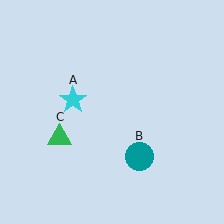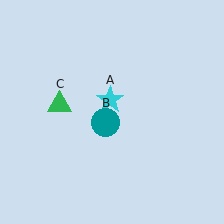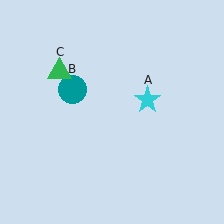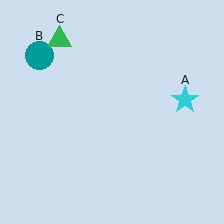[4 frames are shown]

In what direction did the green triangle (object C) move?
The green triangle (object C) moved up.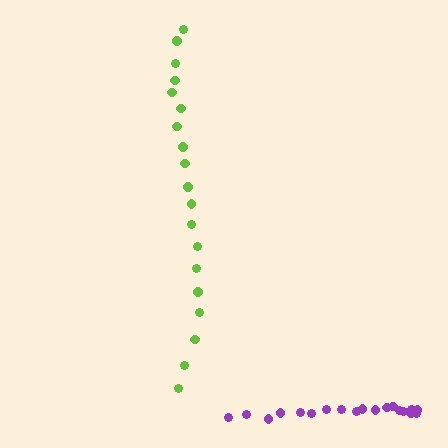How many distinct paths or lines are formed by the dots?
There are 2 distinct paths.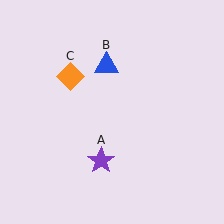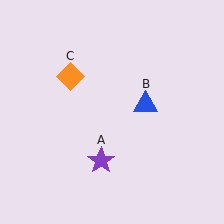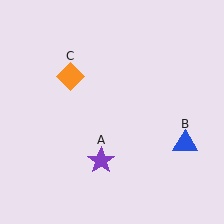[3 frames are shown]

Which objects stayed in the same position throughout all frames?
Purple star (object A) and orange diamond (object C) remained stationary.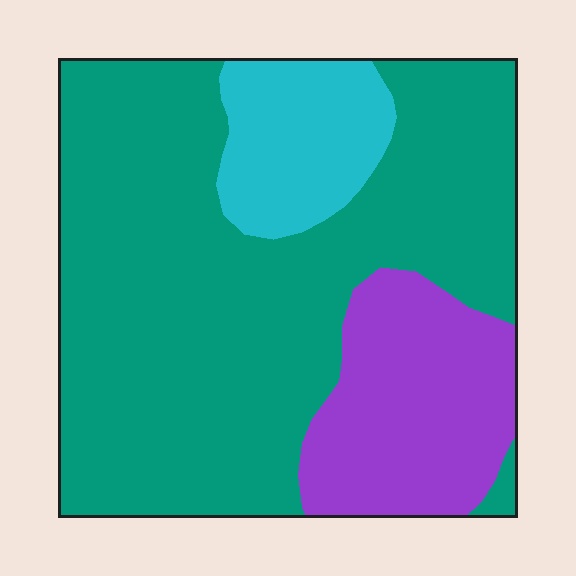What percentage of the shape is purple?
Purple covers about 20% of the shape.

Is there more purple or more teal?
Teal.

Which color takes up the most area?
Teal, at roughly 70%.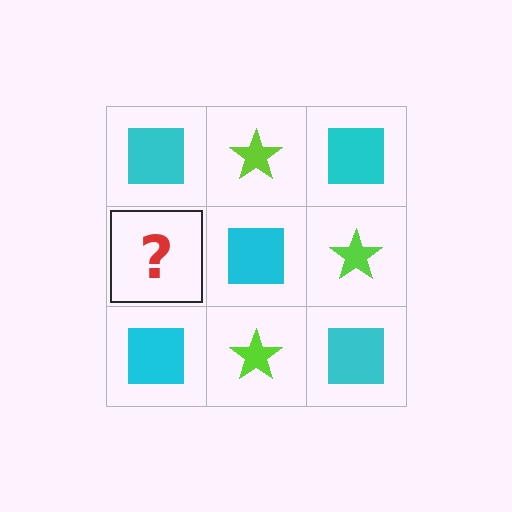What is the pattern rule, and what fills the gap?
The rule is that it alternates cyan square and lime star in a checkerboard pattern. The gap should be filled with a lime star.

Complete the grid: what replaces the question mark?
The question mark should be replaced with a lime star.